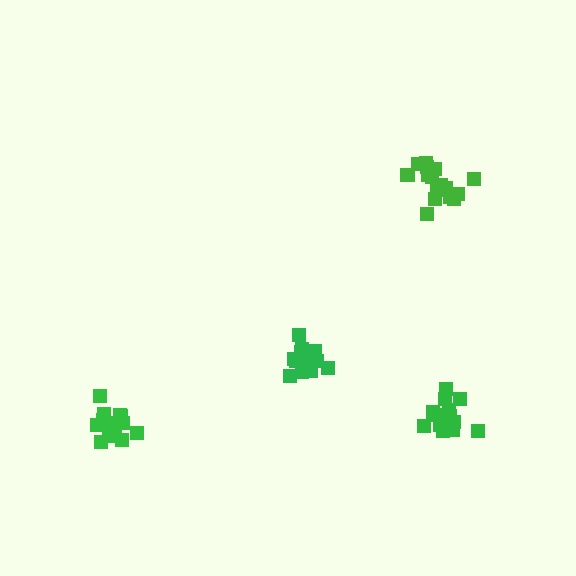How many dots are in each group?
Group 1: 14 dots, Group 2: 16 dots, Group 3: 17 dots, Group 4: 15 dots (62 total).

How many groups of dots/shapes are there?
There are 4 groups.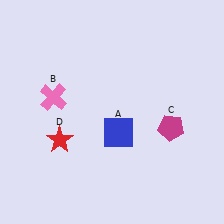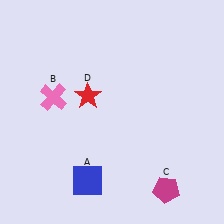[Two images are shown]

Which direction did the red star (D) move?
The red star (D) moved up.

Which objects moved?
The objects that moved are: the blue square (A), the magenta pentagon (C), the red star (D).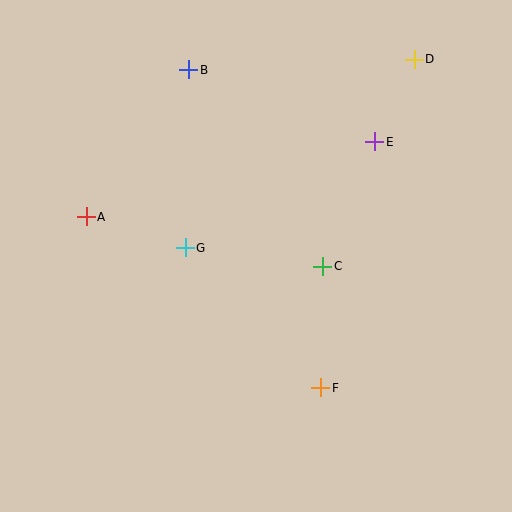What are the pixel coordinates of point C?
Point C is at (323, 266).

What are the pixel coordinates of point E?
Point E is at (375, 142).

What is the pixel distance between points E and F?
The distance between E and F is 252 pixels.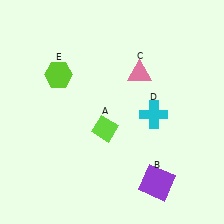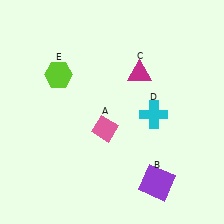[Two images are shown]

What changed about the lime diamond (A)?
In Image 1, A is lime. In Image 2, it changed to pink.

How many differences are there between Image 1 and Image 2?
There are 2 differences between the two images.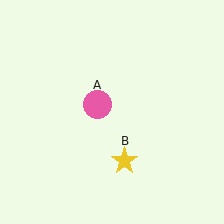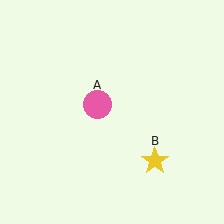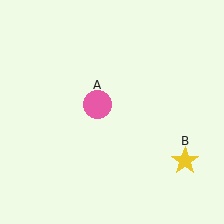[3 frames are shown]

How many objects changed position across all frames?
1 object changed position: yellow star (object B).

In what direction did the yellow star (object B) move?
The yellow star (object B) moved right.